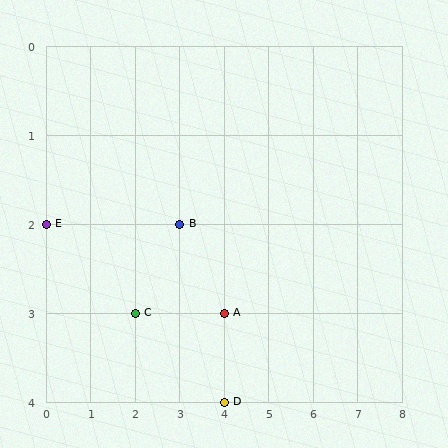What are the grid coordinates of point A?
Point A is at grid coordinates (4, 3).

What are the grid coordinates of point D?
Point D is at grid coordinates (4, 4).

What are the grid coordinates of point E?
Point E is at grid coordinates (0, 2).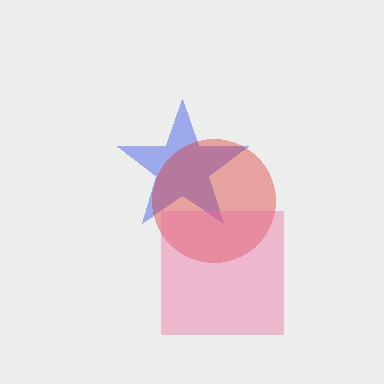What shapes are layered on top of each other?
The layered shapes are: a blue star, a red circle, a pink square.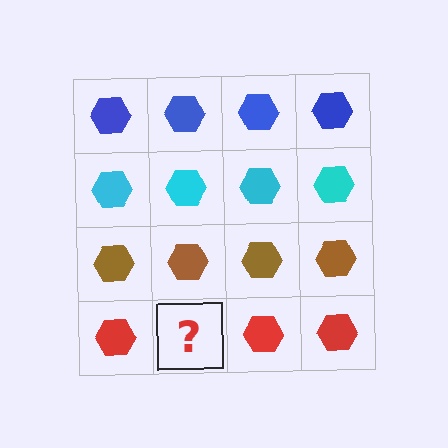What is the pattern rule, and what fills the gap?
The rule is that each row has a consistent color. The gap should be filled with a red hexagon.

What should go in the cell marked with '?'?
The missing cell should contain a red hexagon.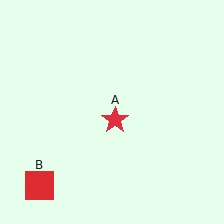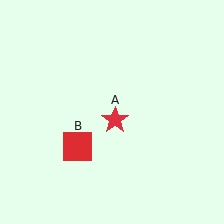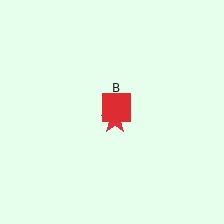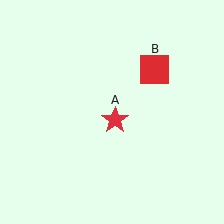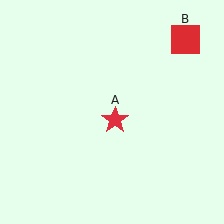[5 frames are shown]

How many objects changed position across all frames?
1 object changed position: red square (object B).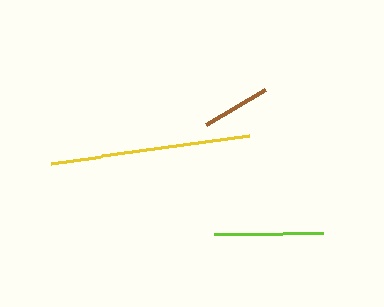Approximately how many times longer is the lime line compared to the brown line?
The lime line is approximately 1.6 times the length of the brown line.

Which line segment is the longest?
The yellow line is the longest at approximately 201 pixels.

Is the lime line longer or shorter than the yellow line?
The yellow line is longer than the lime line.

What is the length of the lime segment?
The lime segment is approximately 109 pixels long.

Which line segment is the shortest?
The brown line is the shortest at approximately 68 pixels.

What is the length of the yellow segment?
The yellow segment is approximately 201 pixels long.